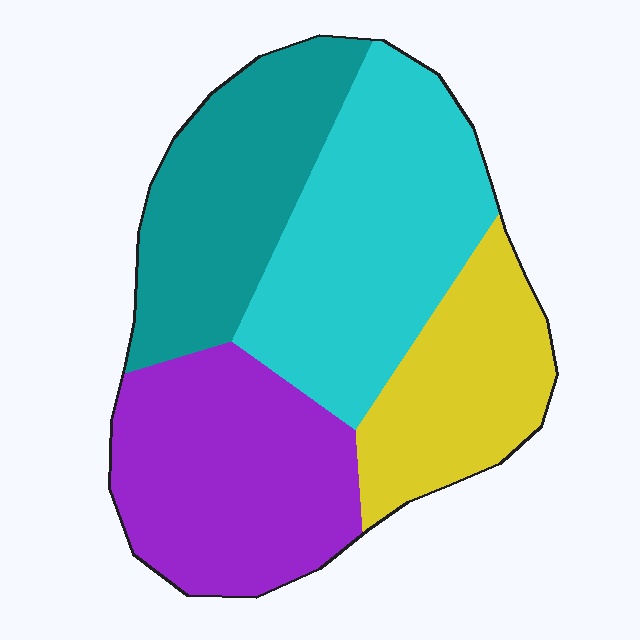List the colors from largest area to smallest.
From largest to smallest: cyan, purple, teal, yellow.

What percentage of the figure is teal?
Teal takes up about one quarter (1/4) of the figure.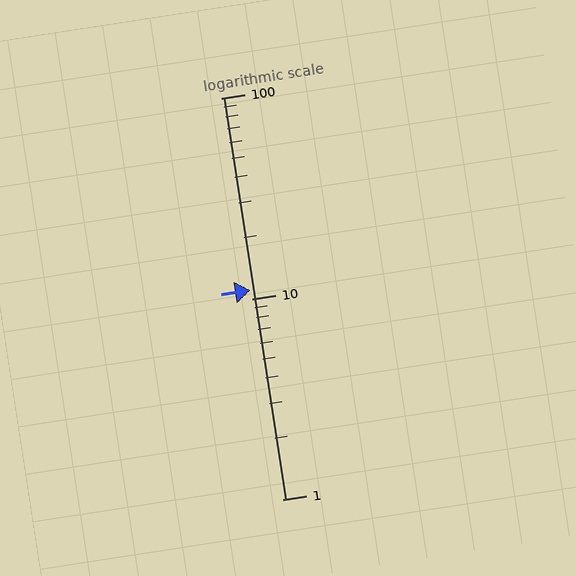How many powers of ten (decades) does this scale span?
The scale spans 2 decades, from 1 to 100.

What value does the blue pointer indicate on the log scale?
The pointer indicates approximately 11.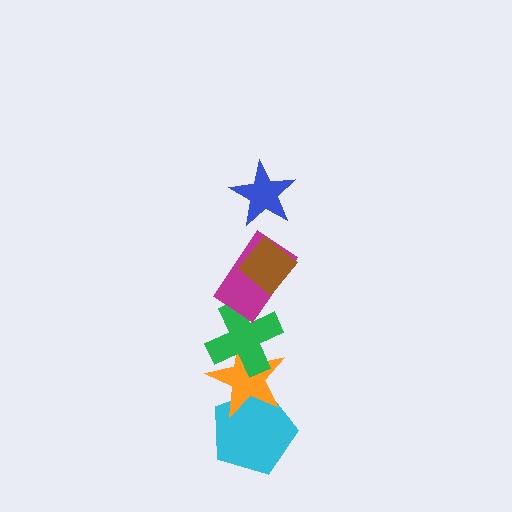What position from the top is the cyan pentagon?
The cyan pentagon is 6th from the top.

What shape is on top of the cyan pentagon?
The orange star is on top of the cyan pentagon.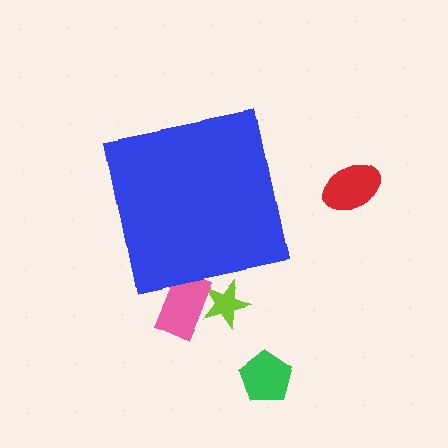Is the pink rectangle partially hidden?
Yes, the pink rectangle is partially hidden behind the blue square.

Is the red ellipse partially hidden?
No, the red ellipse is fully visible.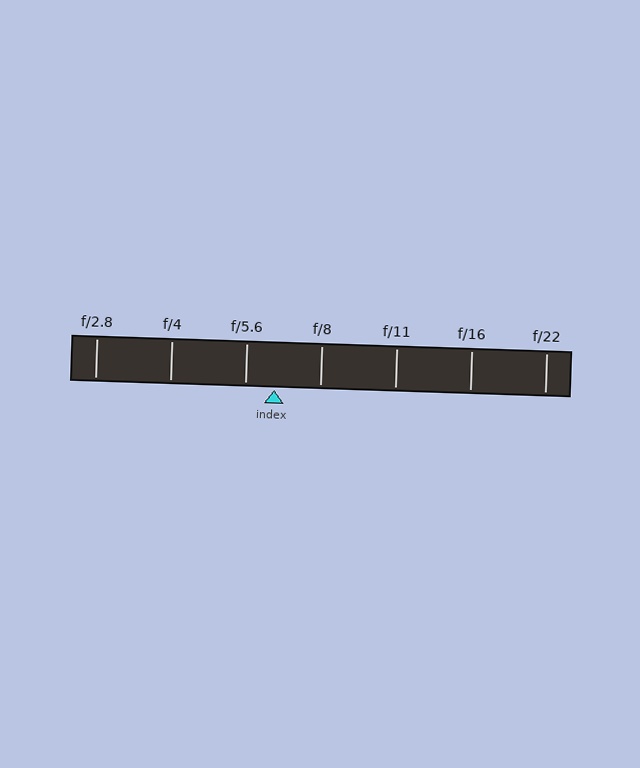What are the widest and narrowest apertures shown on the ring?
The widest aperture shown is f/2.8 and the narrowest is f/22.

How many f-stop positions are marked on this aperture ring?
There are 7 f-stop positions marked.